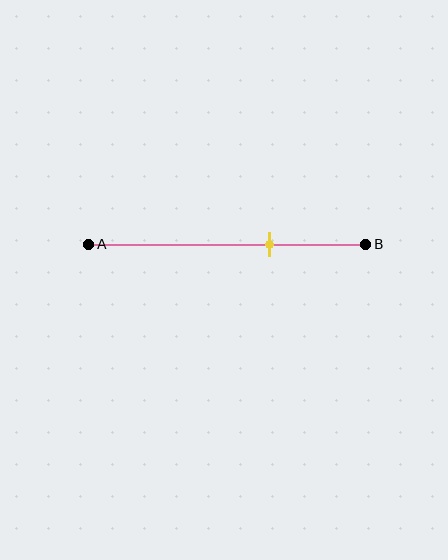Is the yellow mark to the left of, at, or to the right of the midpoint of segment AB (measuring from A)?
The yellow mark is to the right of the midpoint of segment AB.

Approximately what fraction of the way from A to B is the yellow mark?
The yellow mark is approximately 65% of the way from A to B.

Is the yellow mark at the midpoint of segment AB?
No, the mark is at about 65% from A, not at the 50% midpoint.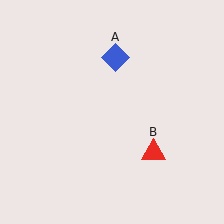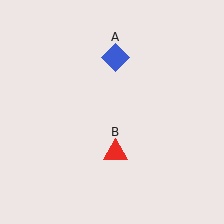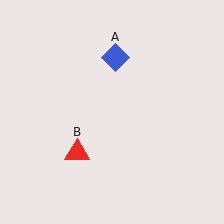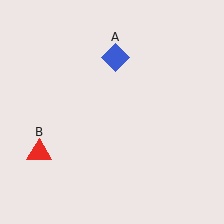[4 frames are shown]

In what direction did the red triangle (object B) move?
The red triangle (object B) moved left.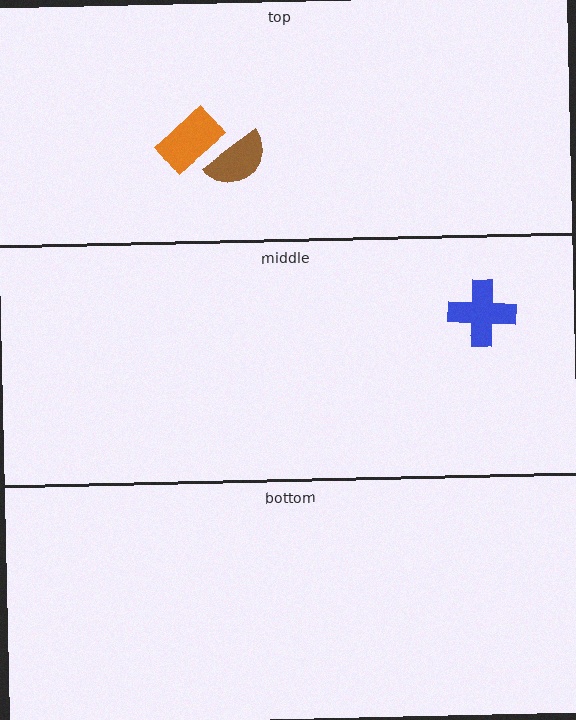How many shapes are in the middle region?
1.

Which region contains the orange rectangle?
The top region.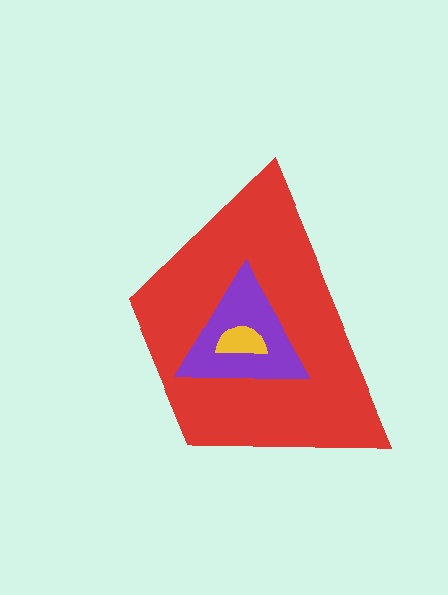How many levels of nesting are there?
3.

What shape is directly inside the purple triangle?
The yellow semicircle.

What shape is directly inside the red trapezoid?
The purple triangle.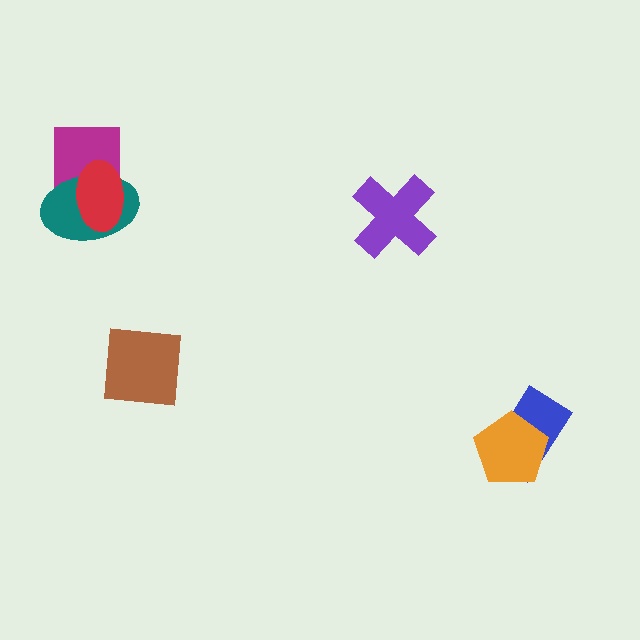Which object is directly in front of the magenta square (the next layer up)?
The teal ellipse is directly in front of the magenta square.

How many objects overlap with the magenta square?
2 objects overlap with the magenta square.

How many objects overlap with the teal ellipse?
2 objects overlap with the teal ellipse.